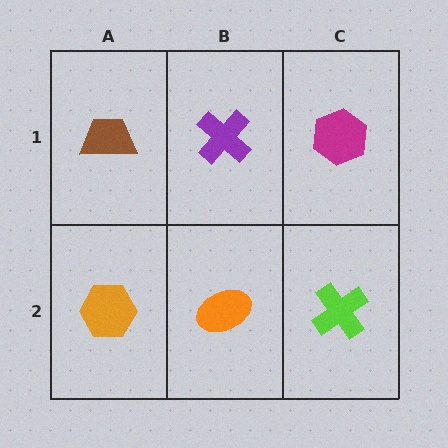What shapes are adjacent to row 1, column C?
A lime cross (row 2, column C), a purple cross (row 1, column B).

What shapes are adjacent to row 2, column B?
A purple cross (row 1, column B), an orange hexagon (row 2, column A), a lime cross (row 2, column C).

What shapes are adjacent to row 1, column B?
An orange ellipse (row 2, column B), a brown trapezoid (row 1, column A), a magenta hexagon (row 1, column C).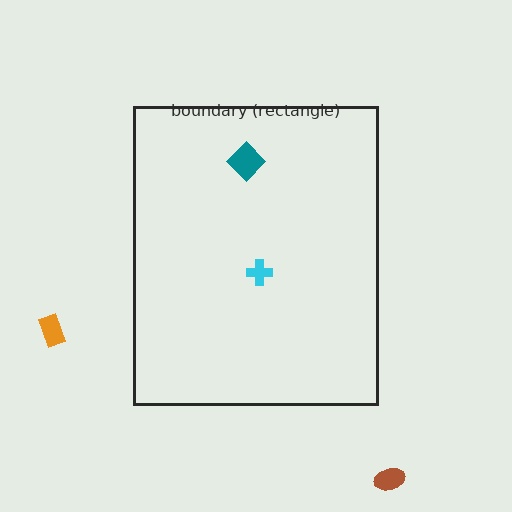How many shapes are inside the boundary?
2 inside, 2 outside.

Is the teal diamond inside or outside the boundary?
Inside.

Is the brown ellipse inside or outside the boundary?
Outside.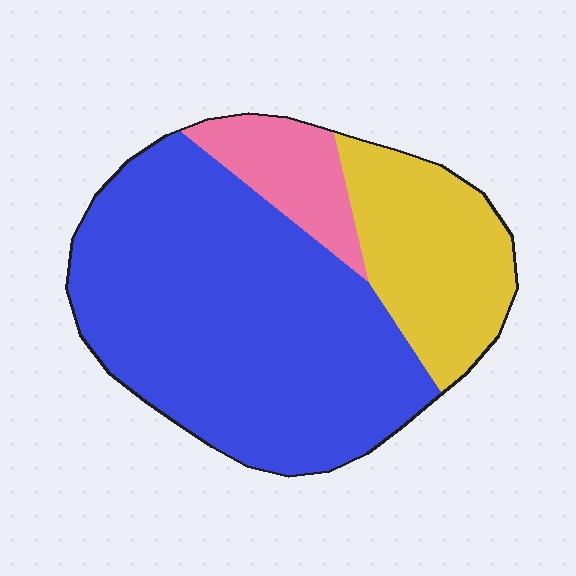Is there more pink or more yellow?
Yellow.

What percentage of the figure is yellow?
Yellow covers 23% of the figure.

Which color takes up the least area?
Pink, at roughly 10%.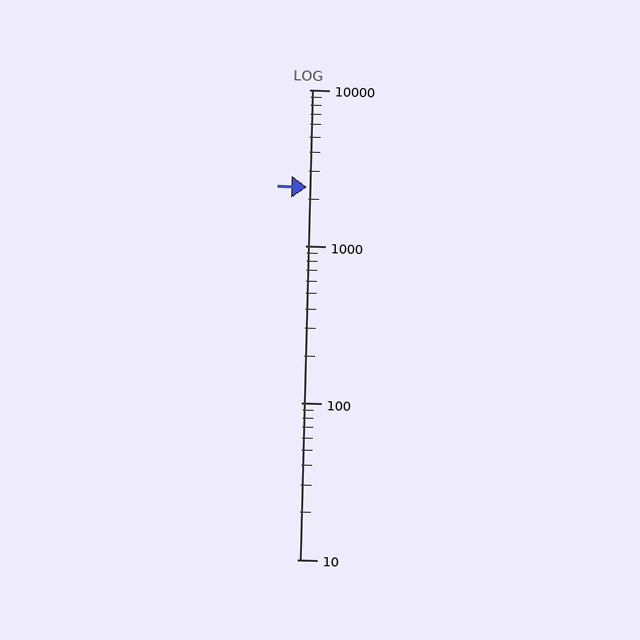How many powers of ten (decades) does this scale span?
The scale spans 3 decades, from 10 to 10000.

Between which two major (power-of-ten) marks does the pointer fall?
The pointer is between 1000 and 10000.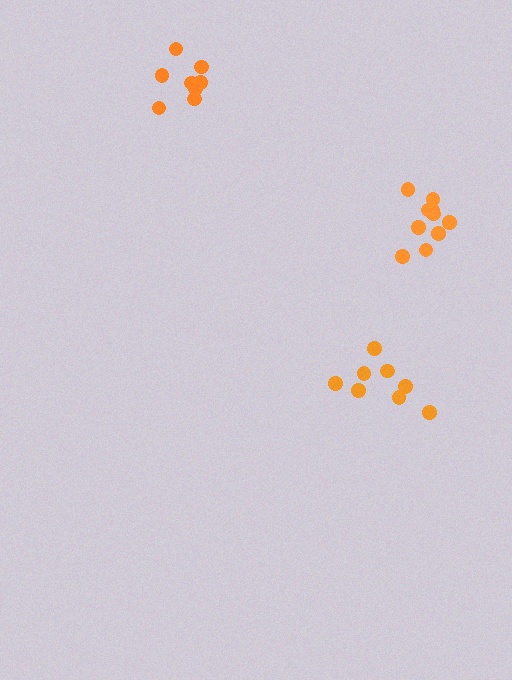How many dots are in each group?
Group 1: 10 dots, Group 2: 8 dots, Group 3: 8 dots (26 total).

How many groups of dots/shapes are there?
There are 3 groups.